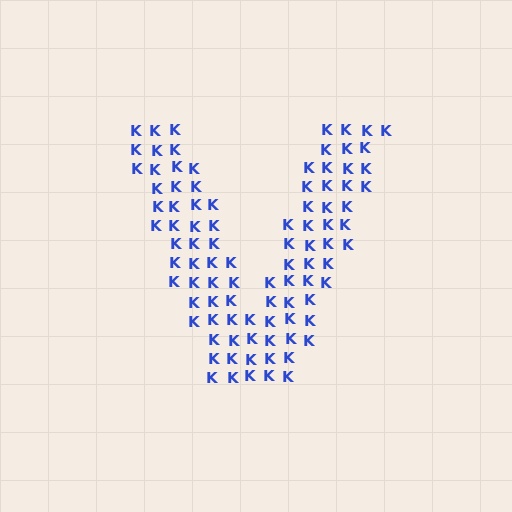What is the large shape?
The large shape is the letter V.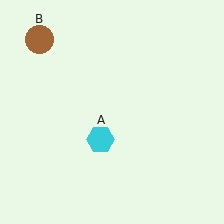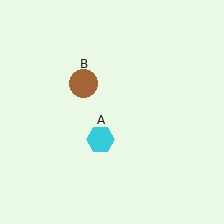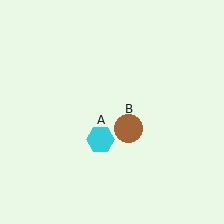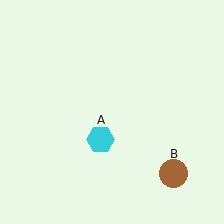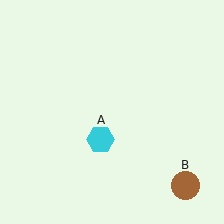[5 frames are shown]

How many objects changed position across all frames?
1 object changed position: brown circle (object B).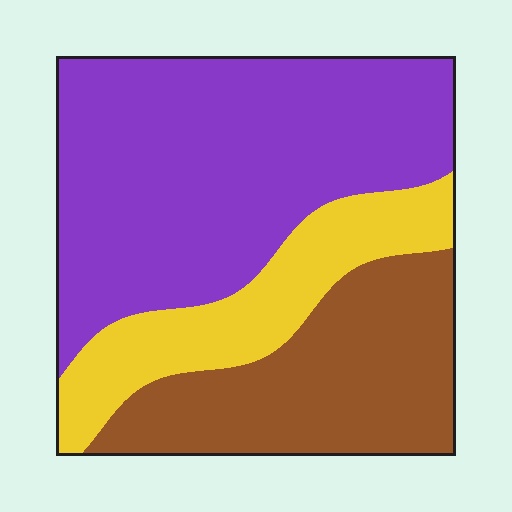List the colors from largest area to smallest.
From largest to smallest: purple, brown, yellow.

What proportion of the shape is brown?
Brown covers about 30% of the shape.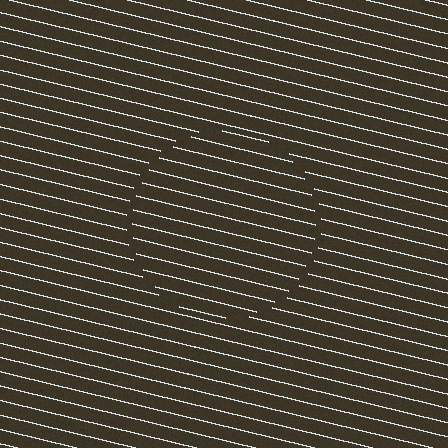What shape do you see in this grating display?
An illusory circle. The interior of the shape contains the same grating, shifted by half a period — the contour is defined by the phase discontinuity where line-ends from the inner and outer gratings abut.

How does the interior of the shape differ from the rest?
The interior of the shape contains the same grating, shifted by half a period — the contour is defined by the phase discontinuity where line-ends from the inner and outer gratings abut.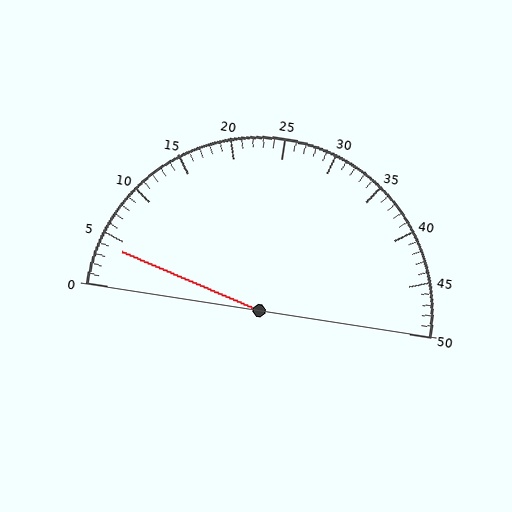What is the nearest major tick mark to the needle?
The nearest major tick mark is 5.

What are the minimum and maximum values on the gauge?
The gauge ranges from 0 to 50.